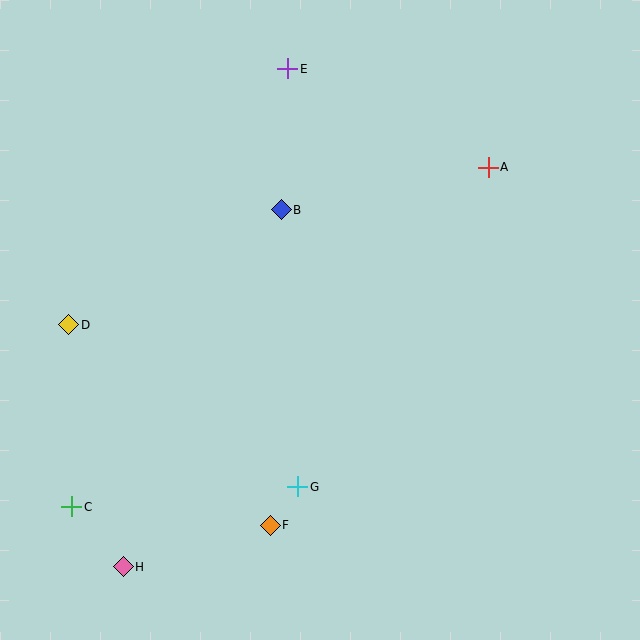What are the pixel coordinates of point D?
Point D is at (69, 325).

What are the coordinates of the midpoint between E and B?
The midpoint between E and B is at (285, 139).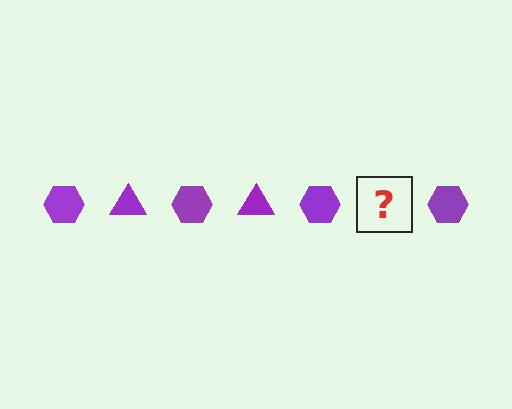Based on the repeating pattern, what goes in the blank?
The blank should be a purple triangle.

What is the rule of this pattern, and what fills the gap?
The rule is that the pattern cycles through hexagon, triangle shapes in purple. The gap should be filled with a purple triangle.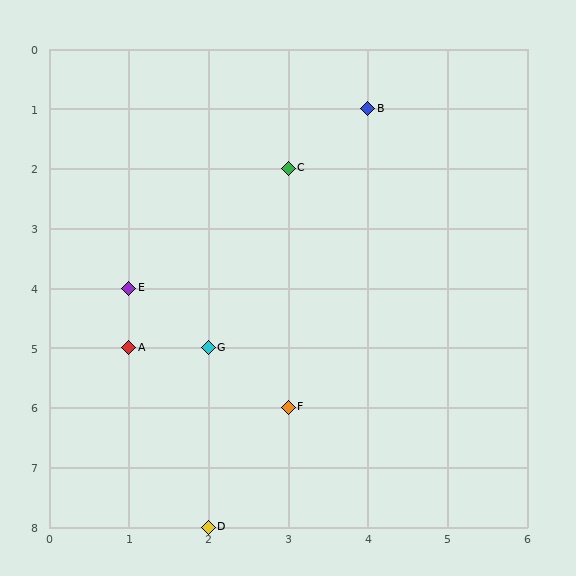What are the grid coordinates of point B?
Point B is at grid coordinates (4, 1).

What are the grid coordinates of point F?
Point F is at grid coordinates (3, 6).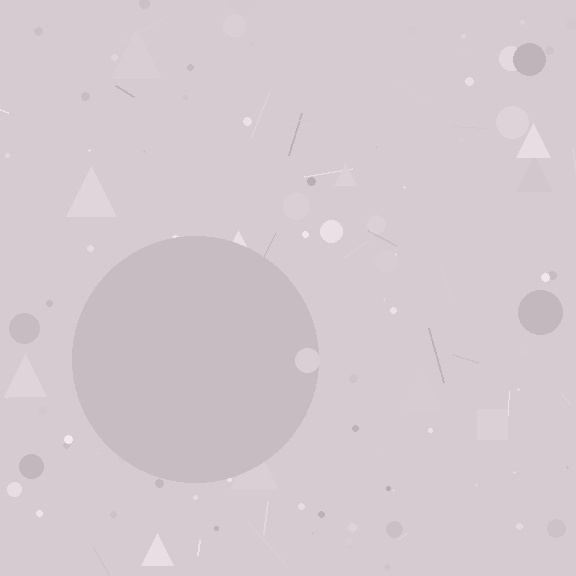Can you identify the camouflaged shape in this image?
The camouflaged shape is a circle.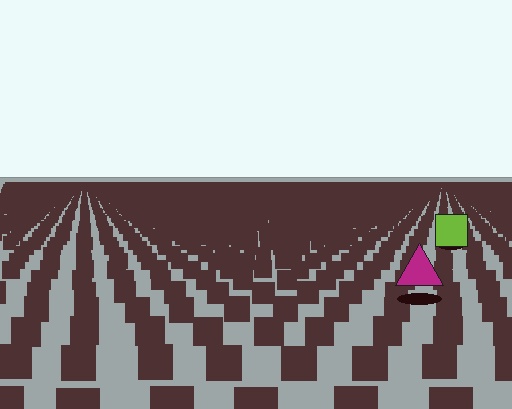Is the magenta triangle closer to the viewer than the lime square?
Yes. The magenta triangle is closer — you can tell from the texture gradient: the ground texture is coarser near it.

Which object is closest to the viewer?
The magenta triangle is closest. The texture marks near it are larger and more spread out.